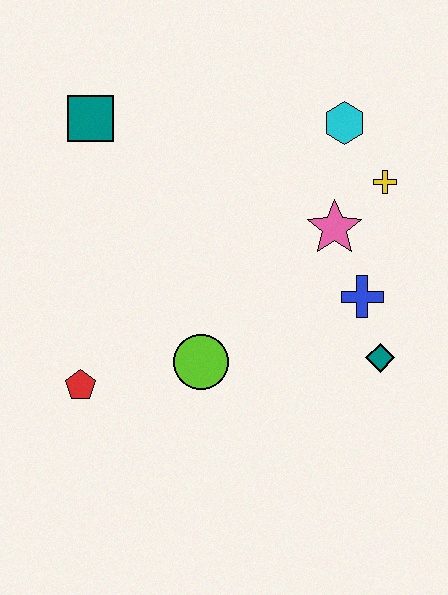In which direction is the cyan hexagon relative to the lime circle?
The cyan hexagon is above the lime circle.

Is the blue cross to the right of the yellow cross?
No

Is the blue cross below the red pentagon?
No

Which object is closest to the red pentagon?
The lime circle is closest to the red pentagon.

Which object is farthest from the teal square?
The teal diamond is farthest from the teal square.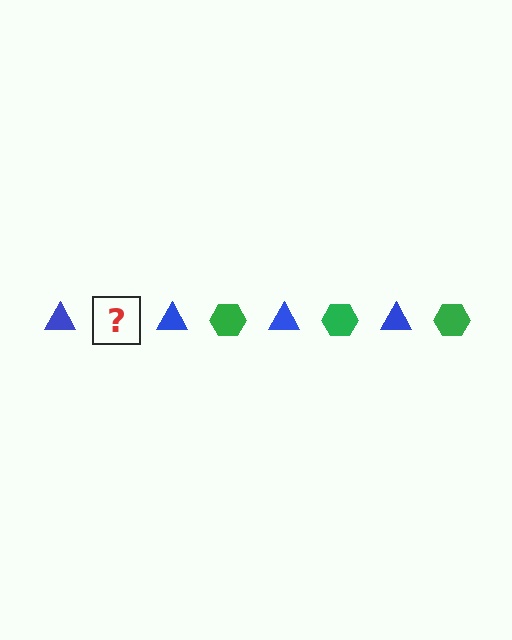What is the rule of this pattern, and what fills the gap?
The rule is that the pattern alternates between blue triangle and green hexagon. The gap should be filled with a green hexagon.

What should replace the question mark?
The question mark should be replaced with a green hexagon.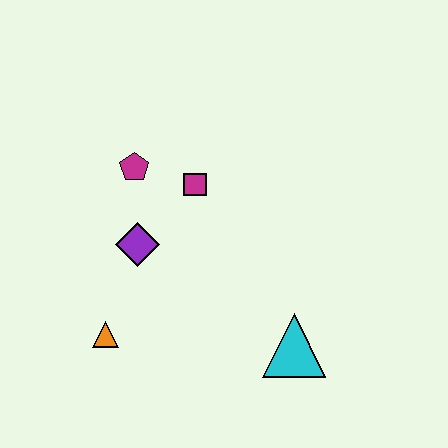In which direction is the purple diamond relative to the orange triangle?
The purple diamond is above the orange triangle.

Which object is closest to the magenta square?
The magenta pentagon is closest to the magenta square.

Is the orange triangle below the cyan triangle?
No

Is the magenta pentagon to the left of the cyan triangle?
Yes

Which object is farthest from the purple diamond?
The cyan triangle is farthest from the purple diamond.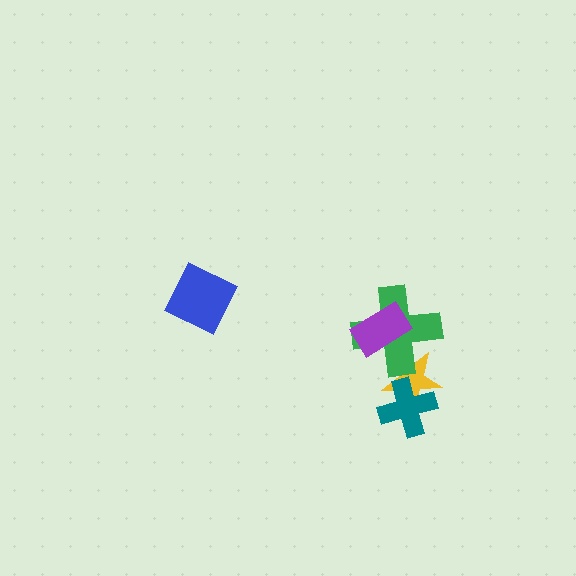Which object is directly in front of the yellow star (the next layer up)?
The green cross is directly in front of the yellow star.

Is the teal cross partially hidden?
No, no other shape covers it.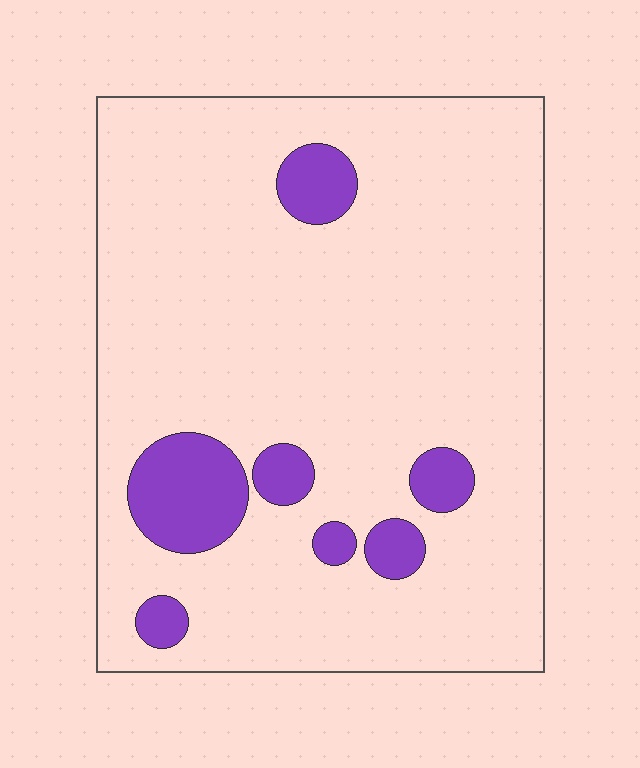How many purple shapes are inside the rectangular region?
7.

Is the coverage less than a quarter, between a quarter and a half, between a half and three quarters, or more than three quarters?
Less than a quarter.